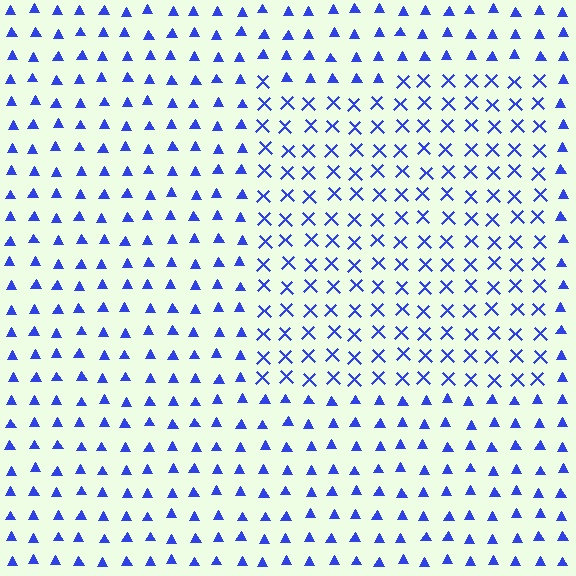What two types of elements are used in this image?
The image uses X marks inside the rectangle region and triangles outside it.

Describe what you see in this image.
The image is filled with small blue elements arranged in a uniform grid. A rectangle-shaped region contains X marks, while the surrounding area contains triangles. The boundary is defined purely by the change in element shape.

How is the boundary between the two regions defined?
The boundary is defined by a change in element shape: X marks inside vs. triangles outside. All elements share the same color and spacing.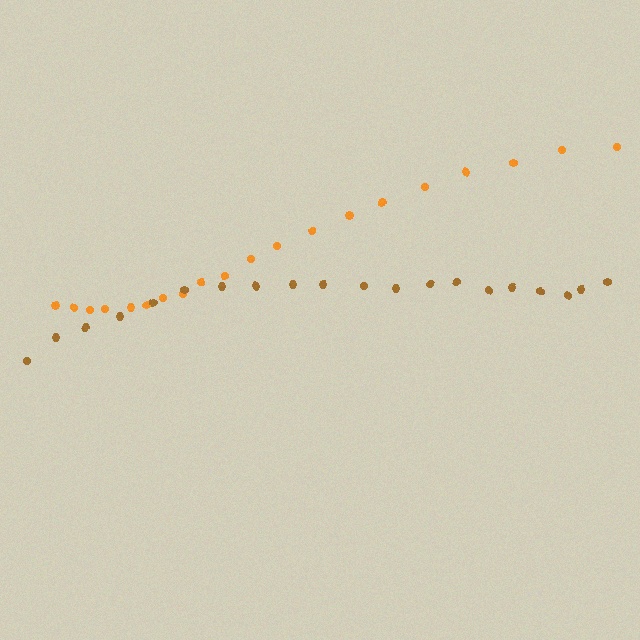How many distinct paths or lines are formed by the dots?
There are 2 distinct paths.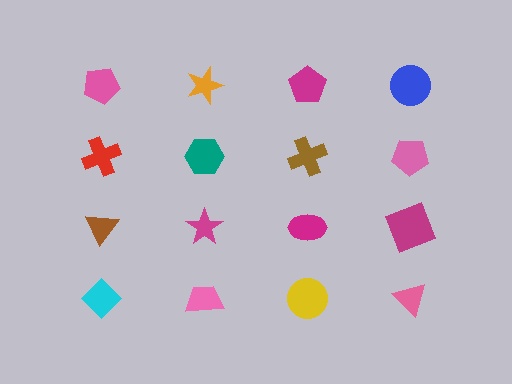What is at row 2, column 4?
A pink pentagon.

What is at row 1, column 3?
A magenta pentagon.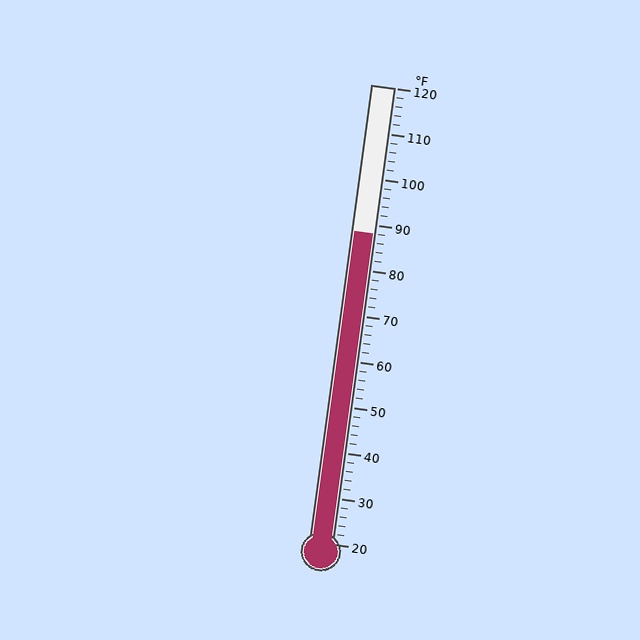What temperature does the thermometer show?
The thermometer shows approximately 88°F.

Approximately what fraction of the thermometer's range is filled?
The thermometer is filled to approximately 70% of its range.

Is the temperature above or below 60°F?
The temperature is above 60°F.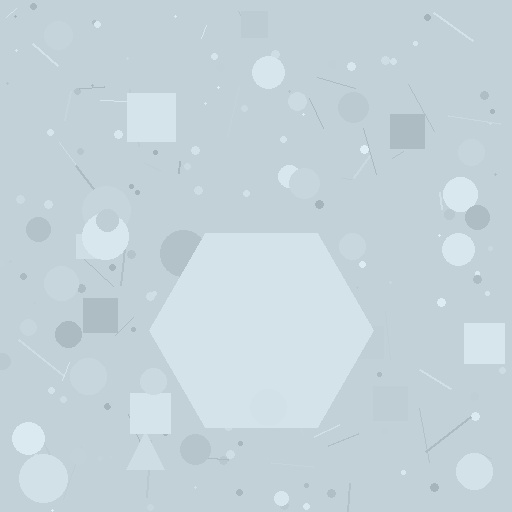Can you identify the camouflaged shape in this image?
The camouflaged shape is a hexagon.